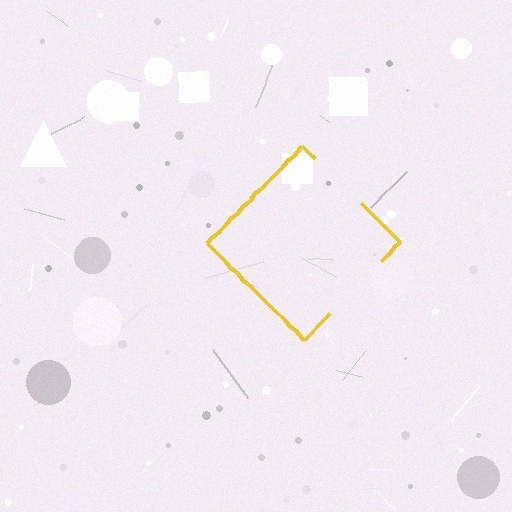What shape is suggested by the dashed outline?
The dashed outline suggests a diamond.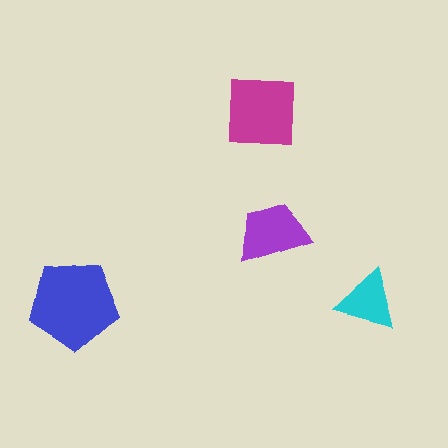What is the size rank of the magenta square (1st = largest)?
2nd.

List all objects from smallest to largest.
The cyan triangle, the purple trapezoid, the magenta square, the blue pentagon.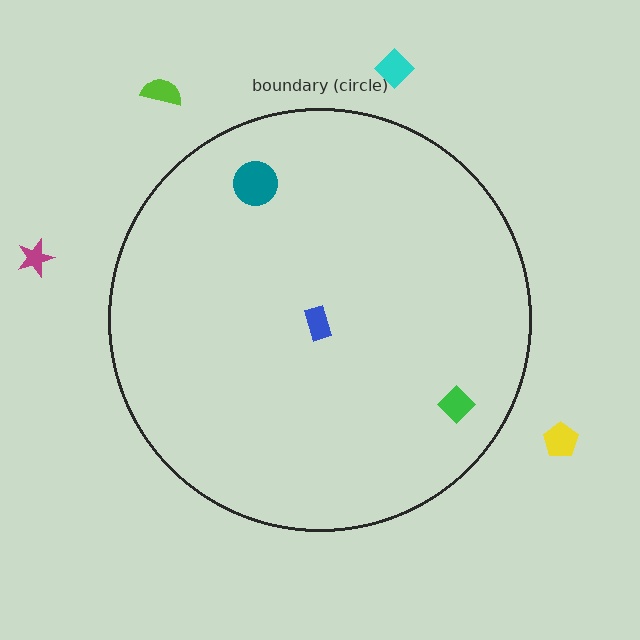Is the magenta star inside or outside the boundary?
Outside.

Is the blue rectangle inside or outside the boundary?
Inside.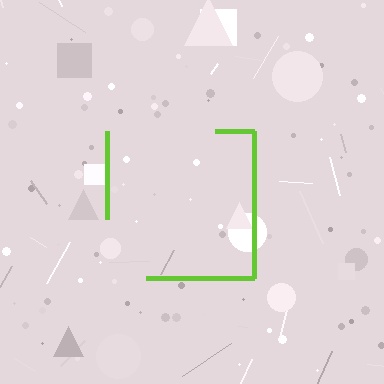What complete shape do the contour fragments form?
The contour fragments form a square.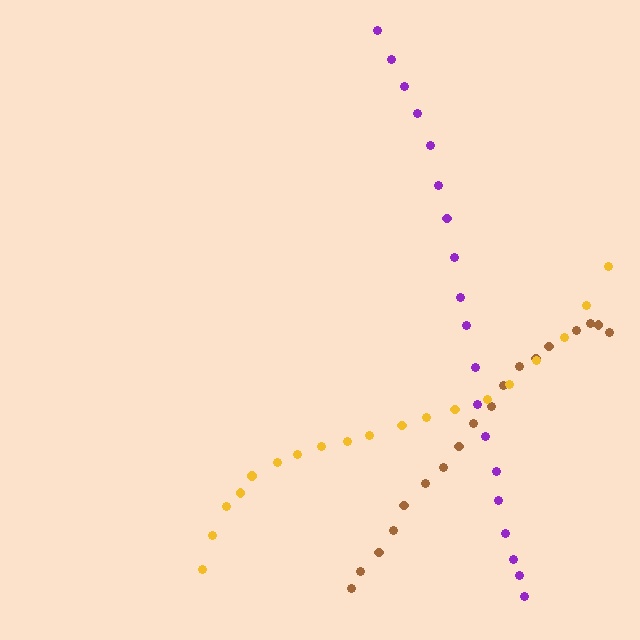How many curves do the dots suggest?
There are 3 distinct paths.